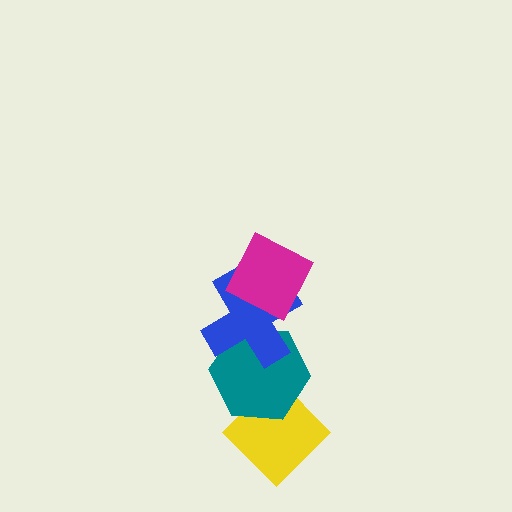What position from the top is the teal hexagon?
The teal hexagon is 3rd from the top.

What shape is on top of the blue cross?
The magenta diamond is on top of the blue cross.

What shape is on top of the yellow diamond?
The teal hexagon is on top of the yellow diamond.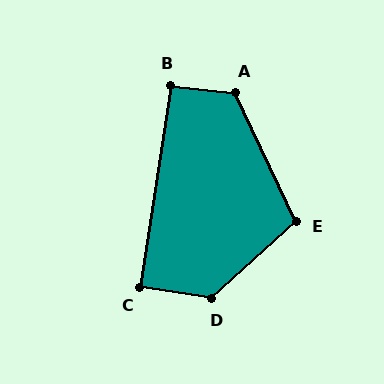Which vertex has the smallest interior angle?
C, at approximately 90 degrees.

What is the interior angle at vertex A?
Approximately 122 degrees (obtuse).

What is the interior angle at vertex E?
Approximately 107 degrees (obtuse).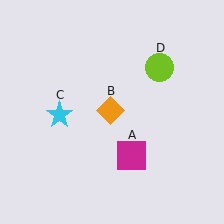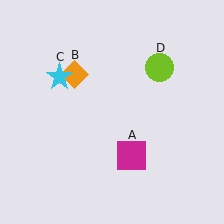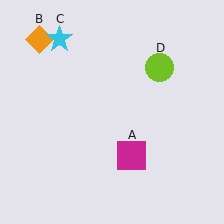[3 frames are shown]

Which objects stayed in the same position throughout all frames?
Magenta square (object A) and lime circle (object D) remained stationary.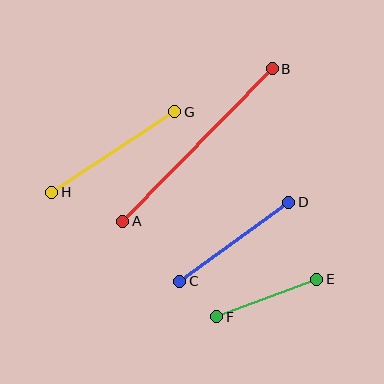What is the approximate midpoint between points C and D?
The midpoint is at approximately (234, 242) pixels.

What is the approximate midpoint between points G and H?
The midpoint is at approximately (113, 152) pixels.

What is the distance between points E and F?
The distance is approximately 107 pixels.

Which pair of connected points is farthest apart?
Points A and B are farthest apart.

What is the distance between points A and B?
The distance is approximately 214 pixels.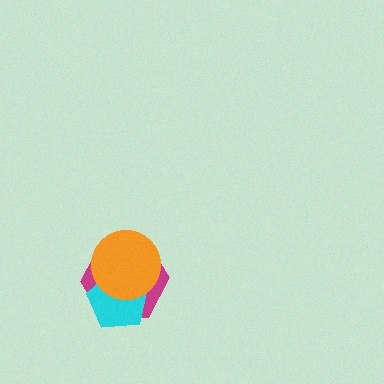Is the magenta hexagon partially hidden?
Yes, it is partially covered by another shape.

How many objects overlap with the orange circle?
2 objects overlap with the orange circle.